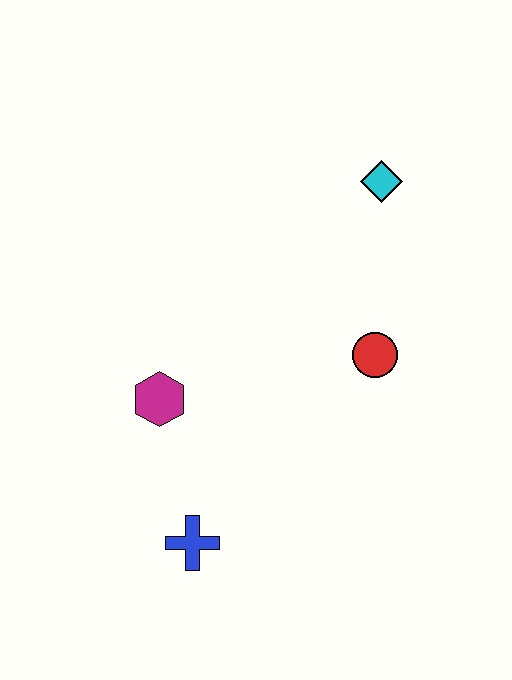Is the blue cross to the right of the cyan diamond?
No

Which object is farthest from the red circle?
The blue cross is farthest from the red circle.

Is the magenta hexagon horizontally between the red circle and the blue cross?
No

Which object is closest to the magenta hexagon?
The blue cross is closest to the magenta hexagon.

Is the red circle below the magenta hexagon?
No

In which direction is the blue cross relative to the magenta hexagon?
The blue cross is below the magenta hexagon.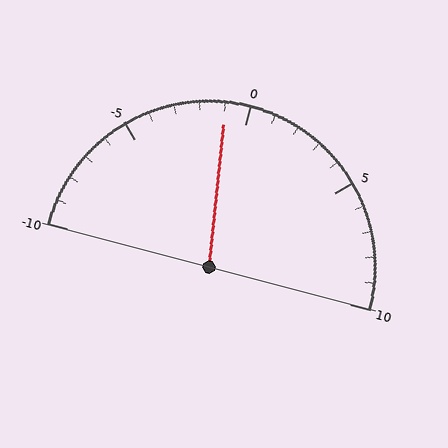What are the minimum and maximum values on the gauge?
The gauge ranges from -10 to 10.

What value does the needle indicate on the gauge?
The needle indicates approximately -1.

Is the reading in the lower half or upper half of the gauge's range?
The reading is in the lower half of the range (-10 to 10).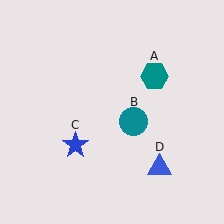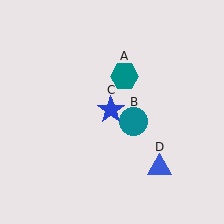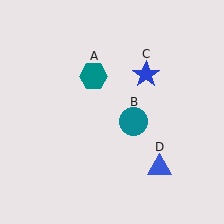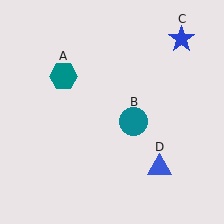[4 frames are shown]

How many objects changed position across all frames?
2 objects changed position: teal hexagon (object A), blue star (object C).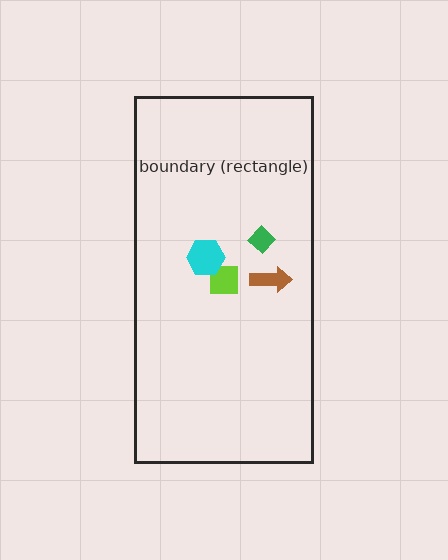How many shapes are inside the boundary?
4 inside, 0 outside.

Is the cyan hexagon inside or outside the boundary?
Inside.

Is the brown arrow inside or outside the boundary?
Inside.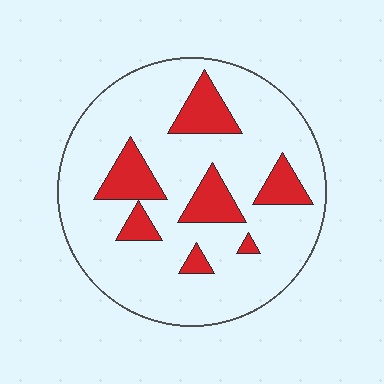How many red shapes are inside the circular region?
7.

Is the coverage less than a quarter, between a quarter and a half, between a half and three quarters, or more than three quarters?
Less than a quarter.